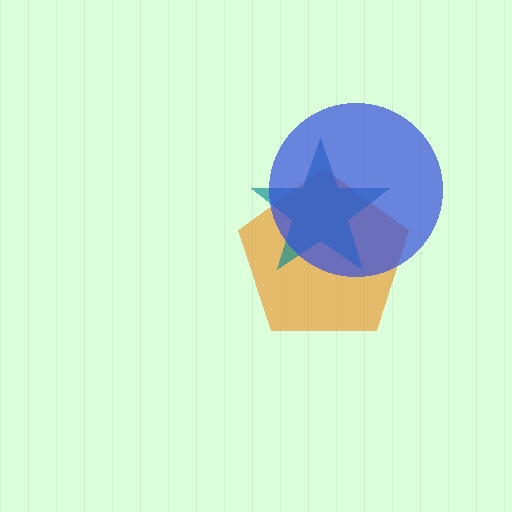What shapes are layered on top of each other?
The layered shapes are: an orange pentagon, a teal star, a blue circle.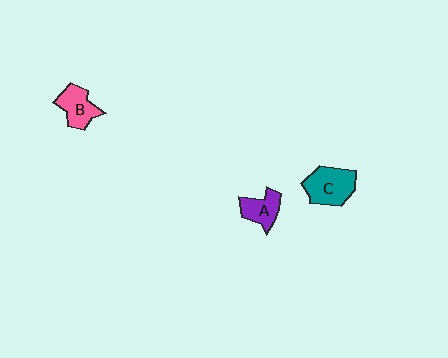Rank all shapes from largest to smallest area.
From largest to smallest: C (teal), B (pink), A (purple).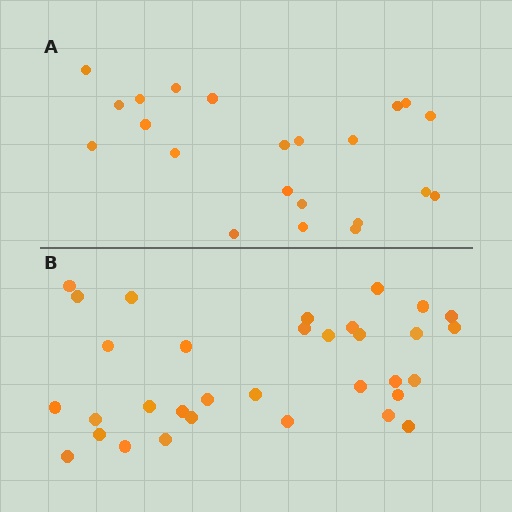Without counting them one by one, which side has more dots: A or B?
Region B (the bottom region) has more dots.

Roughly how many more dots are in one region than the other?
Region B has roughly 12 or so more dots than region A.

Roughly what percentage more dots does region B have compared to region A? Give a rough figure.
About 50% more.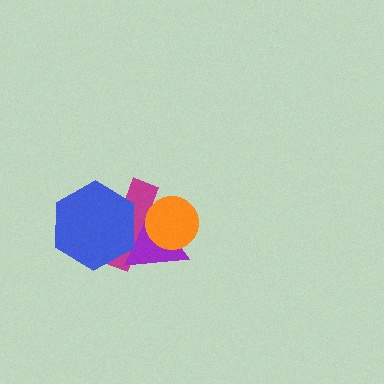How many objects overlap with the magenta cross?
3 objects overlap with the magenta cross.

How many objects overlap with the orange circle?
2 objects overlap with the orange circle.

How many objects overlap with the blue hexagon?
2 objects overlap with the blue hexagon.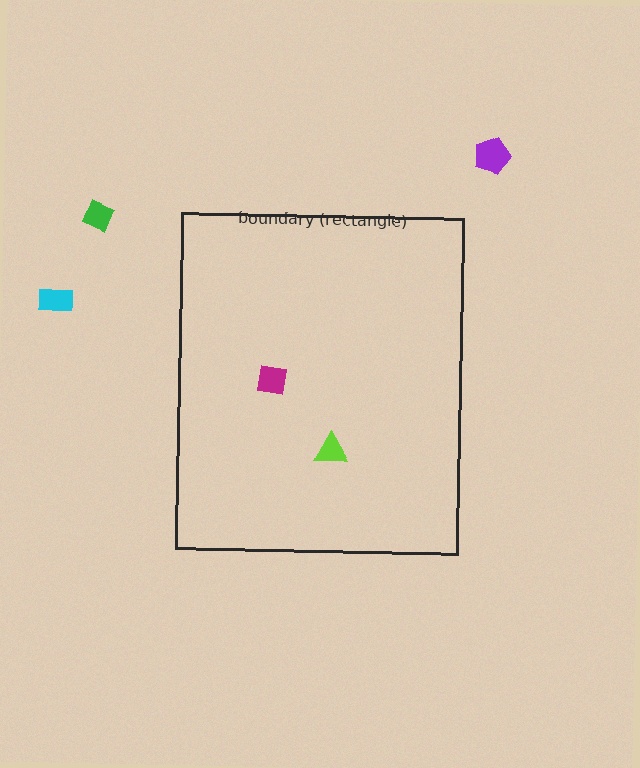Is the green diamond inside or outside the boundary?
Outside.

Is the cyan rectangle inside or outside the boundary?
Outside.